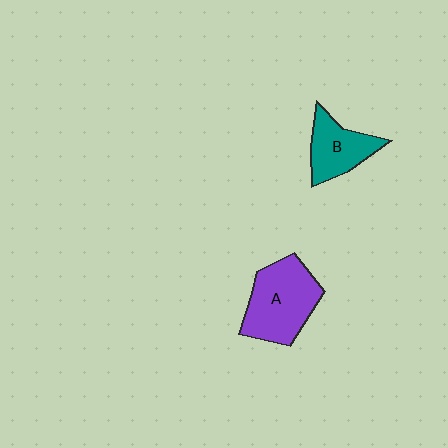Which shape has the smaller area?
Shape B (teal).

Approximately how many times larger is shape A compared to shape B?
Approximately 1.5 times.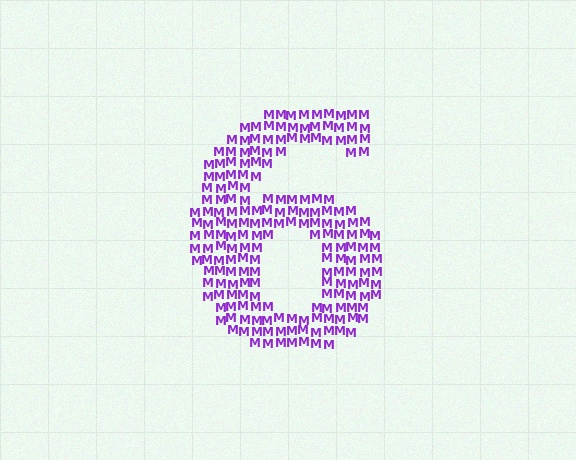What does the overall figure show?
The overall figure shows the digit 6.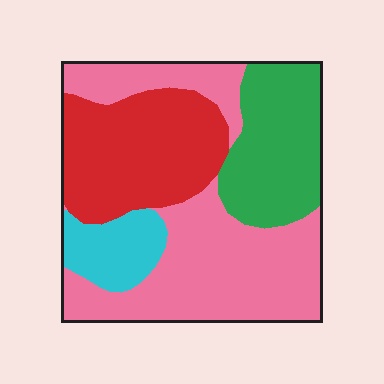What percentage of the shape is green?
Green takes up about one fifth (1/5) of the shape.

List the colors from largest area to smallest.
From largest to smallest: pink, red, green, cyan.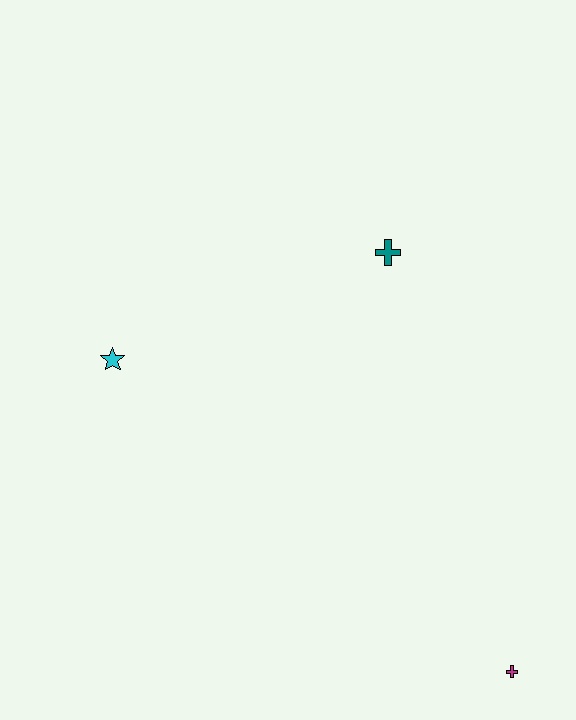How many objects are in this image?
There are 3 objects.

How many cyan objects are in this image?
There is 1 cyan object.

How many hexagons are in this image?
There are no hexagons.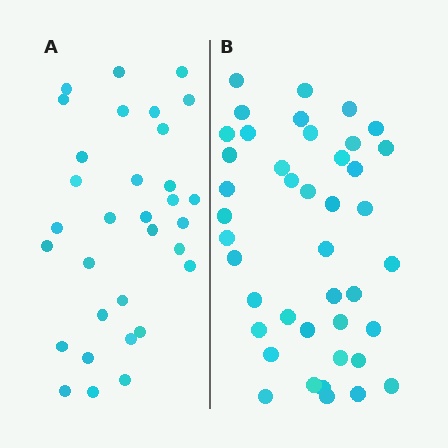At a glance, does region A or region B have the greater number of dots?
Region B (the right region) has more dots.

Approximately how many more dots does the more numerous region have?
Region B has roughly 10 or so more dots than region A.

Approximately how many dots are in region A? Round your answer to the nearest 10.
About 30 dots. (The exact count is 32, which rounds to 30.)